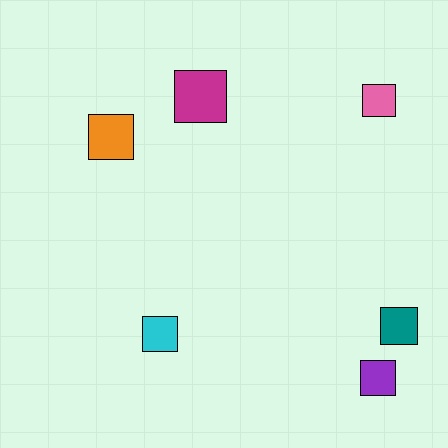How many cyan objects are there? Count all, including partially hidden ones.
There is 1 cyan object.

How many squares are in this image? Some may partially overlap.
There are 6 squares.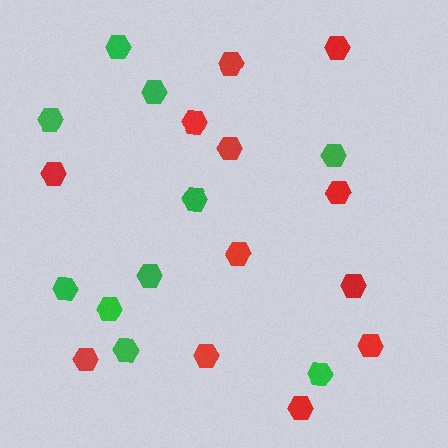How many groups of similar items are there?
There are 2 groups: one group of red hexagons (12) and one group of green hexagons (10).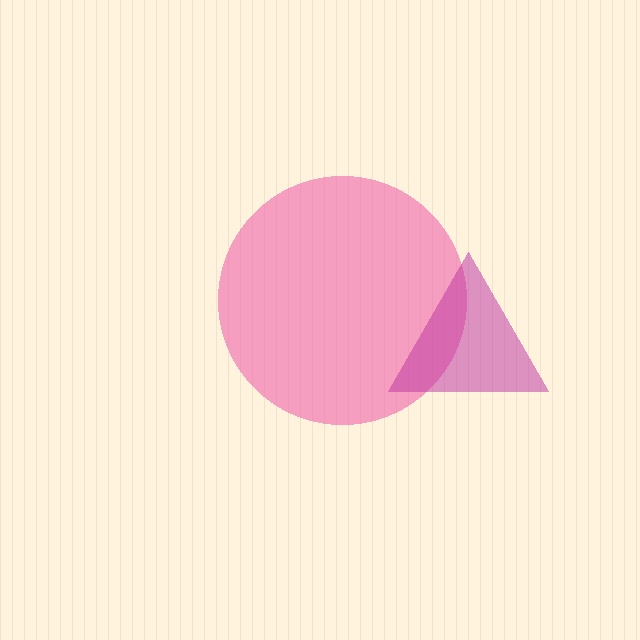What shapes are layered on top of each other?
The layered shapes are: a pink circle, a magenta triangle.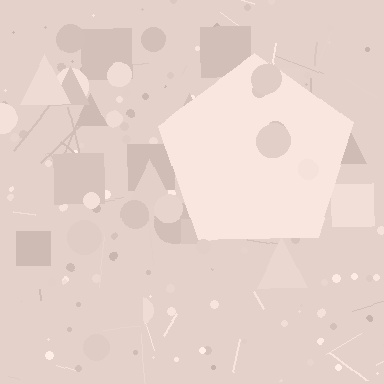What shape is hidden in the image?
A pentagon is hidden in the image.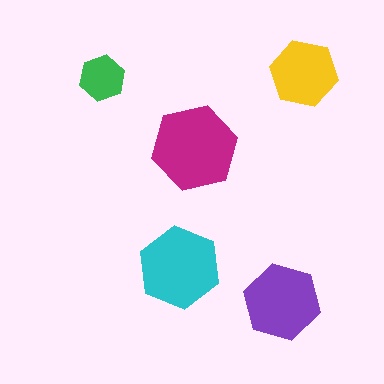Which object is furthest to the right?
The yellow hexagon is rightmost.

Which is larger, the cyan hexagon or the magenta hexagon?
The magenta one.